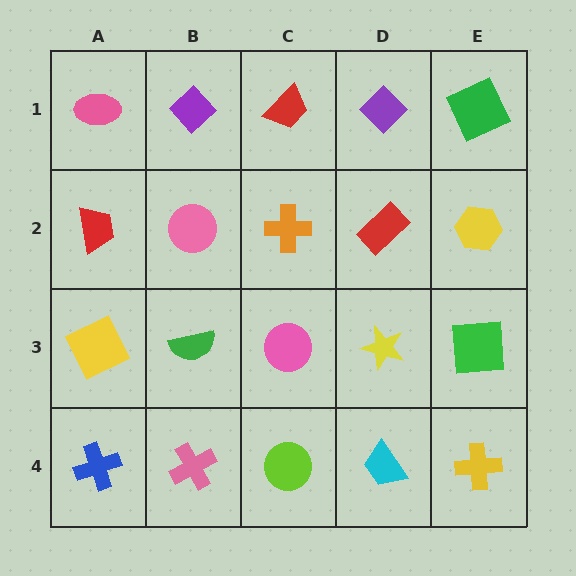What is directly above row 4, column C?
A pink circle.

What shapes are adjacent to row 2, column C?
A red trapezoid (row 1, column C), a pink circle (row 3, column C), a pink circle (row 2, column B), a red rectangle (row 2, column D).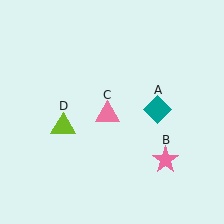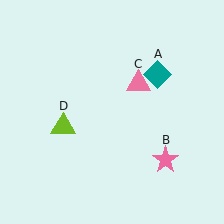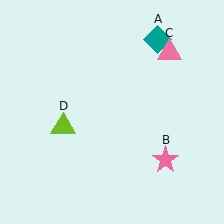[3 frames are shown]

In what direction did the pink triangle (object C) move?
The pink triangle (object C) moved up and to the right.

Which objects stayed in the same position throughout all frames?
Pink star (object B) and lime triangle (object D) remained stationary.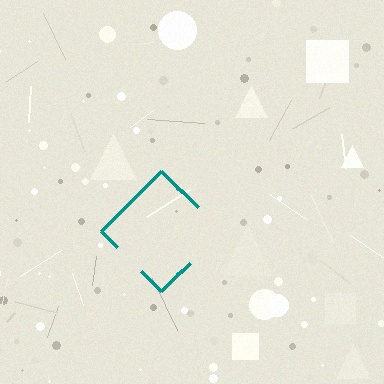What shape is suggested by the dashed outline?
The dashed outline suggests a diamond.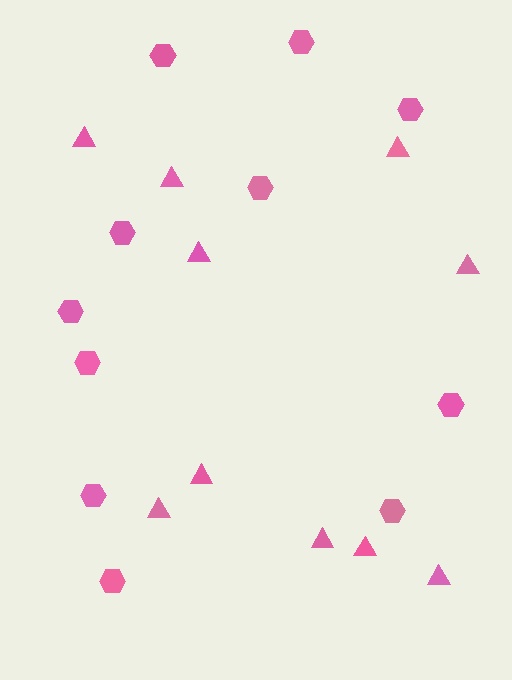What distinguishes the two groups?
There are 2 groups: one group of triangles (10) and one group of hexagons (11).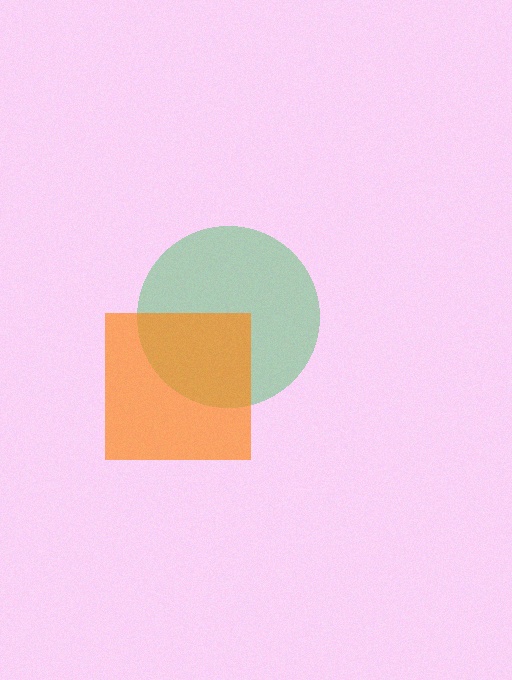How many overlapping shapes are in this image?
There are 2 overlapping shapes in the image.